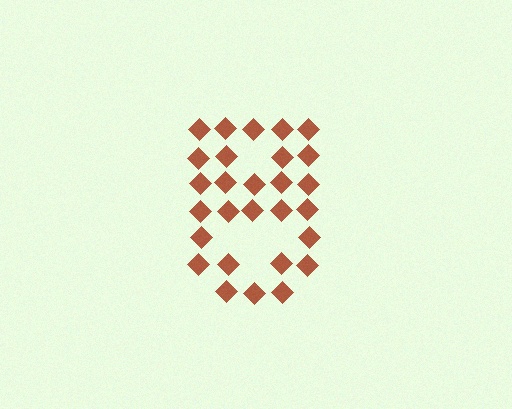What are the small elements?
The small elements are diamonds.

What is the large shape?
The large shape is the digit 8.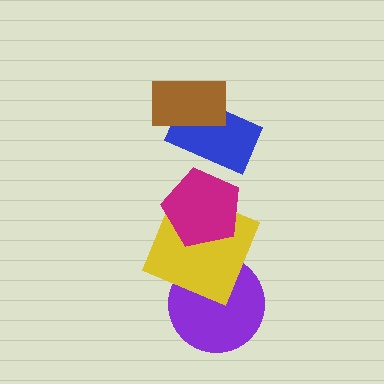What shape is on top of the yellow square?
The magenta pentagon is on top of the yellow square.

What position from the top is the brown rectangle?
The brown rectangle is 1st from the top.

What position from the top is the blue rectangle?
The blue rectangle is 2nd from the top.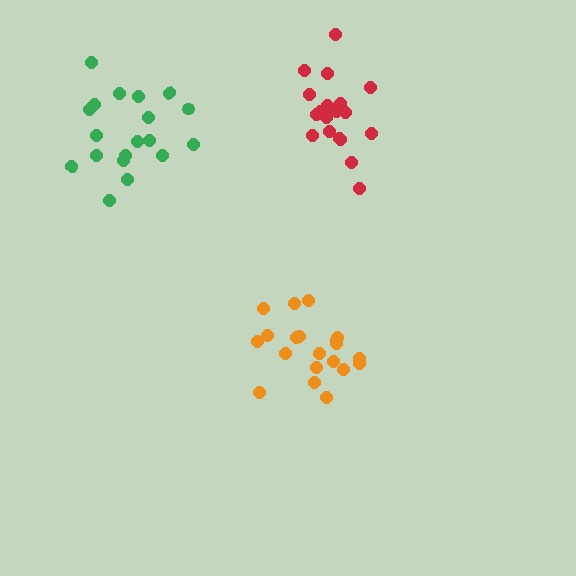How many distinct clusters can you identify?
There are 3 distinct clusters.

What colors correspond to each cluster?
The clusters are colored: orange, red, green.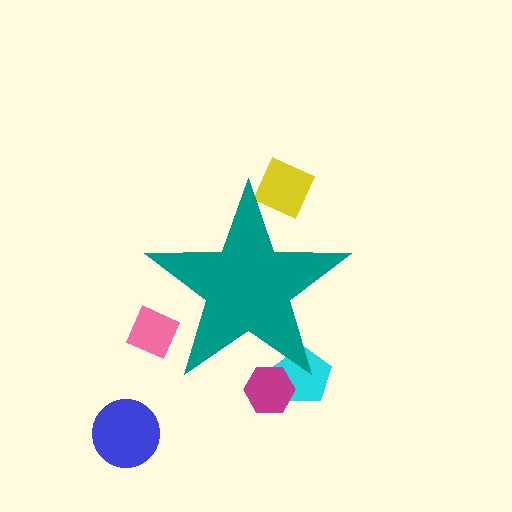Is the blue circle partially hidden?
No, the blue circle is fully visible.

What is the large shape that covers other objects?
A teal star.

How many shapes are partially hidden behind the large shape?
4 shapes are partially hidden.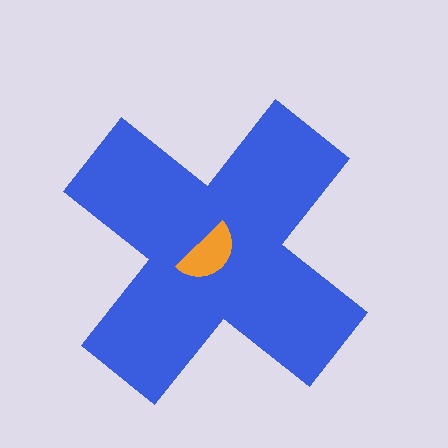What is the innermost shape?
The orange semicircle.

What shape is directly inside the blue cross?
The orange semicircle.